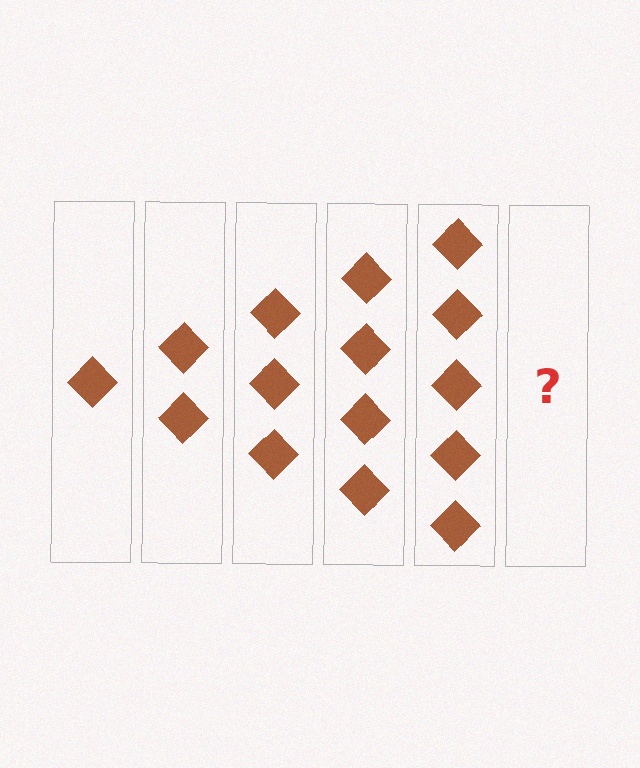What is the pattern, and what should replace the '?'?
The pattern is that each step adds one more diamond. The '?' should be 6 diamonds.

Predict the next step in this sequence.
The next step is 6 diamonds.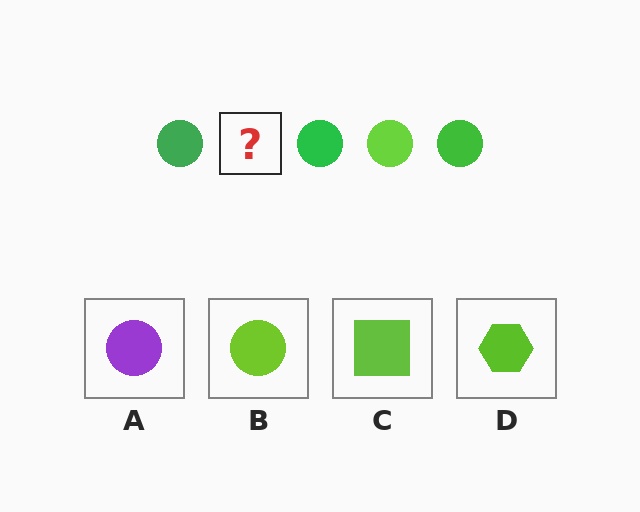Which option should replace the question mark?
Option B.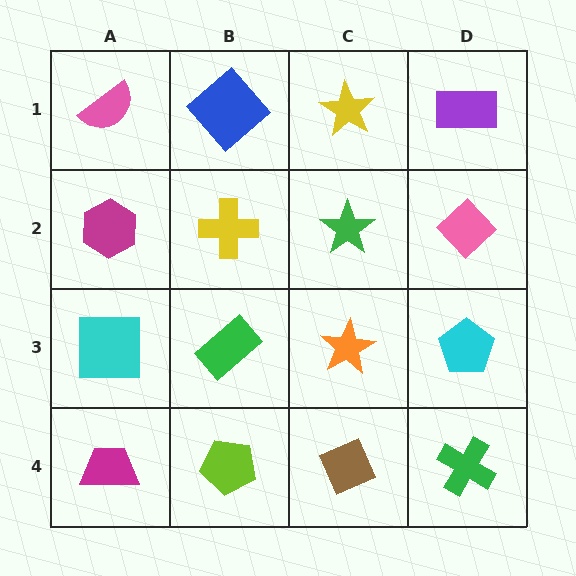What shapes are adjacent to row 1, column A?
A magenta hexagon (row 2, column A), a blue diamond (row 1, column B).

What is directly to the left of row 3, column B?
A cyan square.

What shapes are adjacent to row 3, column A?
A magenta hexagon (row 2, column A), a magenta trapezoid (row 4, column A), a green rectangle (row 3, column B).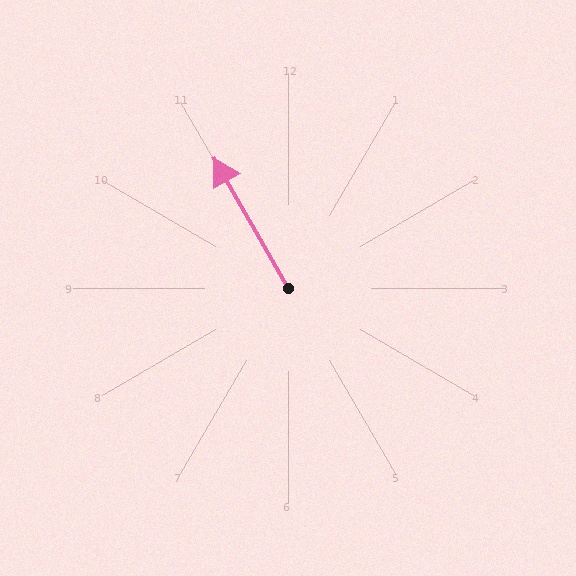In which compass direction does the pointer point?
Northwest.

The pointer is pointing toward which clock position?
Roughly 11 o'clock.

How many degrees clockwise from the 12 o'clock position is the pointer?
Approximately 330 degrees.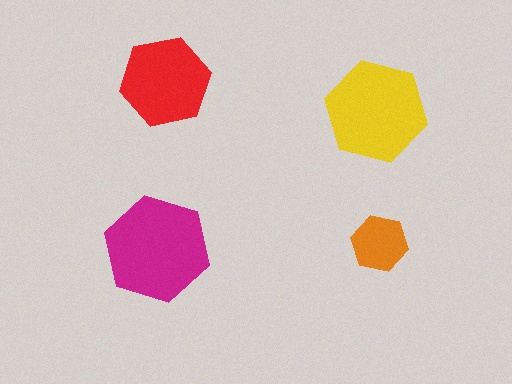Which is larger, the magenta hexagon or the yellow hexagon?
The magenta one.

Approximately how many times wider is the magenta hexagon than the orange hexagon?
About 2 times wider.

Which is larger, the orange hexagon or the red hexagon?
The red one.